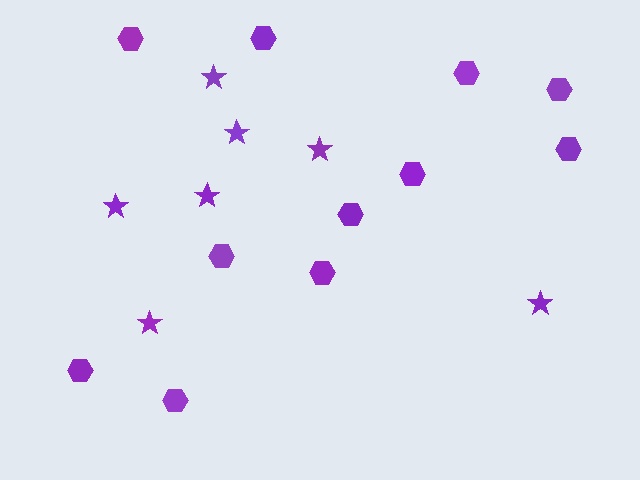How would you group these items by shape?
There are 2 groups: one group of hexagons (11) and one group of stars (7).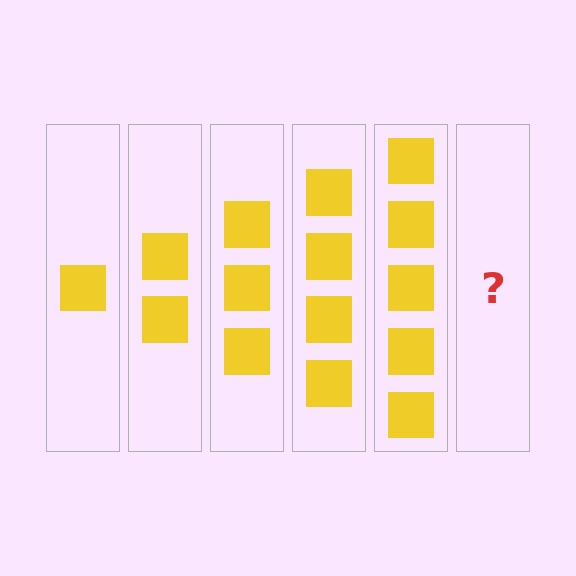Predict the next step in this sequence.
The next step is 6 squares.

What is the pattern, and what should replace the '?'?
The pattern is that each step adds one more square. The '?' should be 6 squares.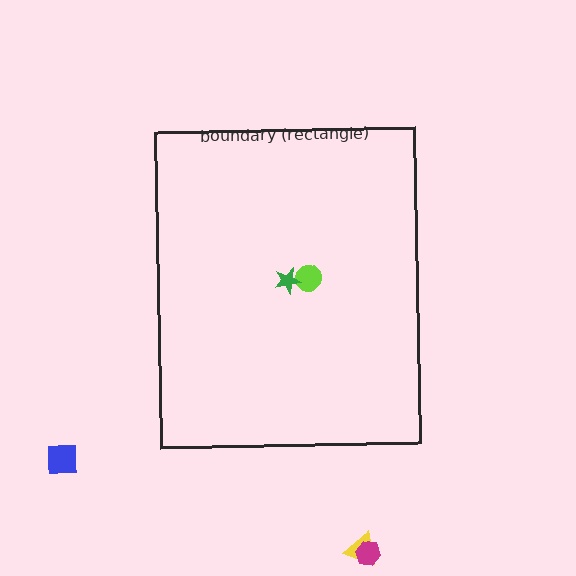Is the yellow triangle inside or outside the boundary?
Outside.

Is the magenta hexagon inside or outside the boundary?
Outside.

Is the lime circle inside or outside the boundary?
Inside.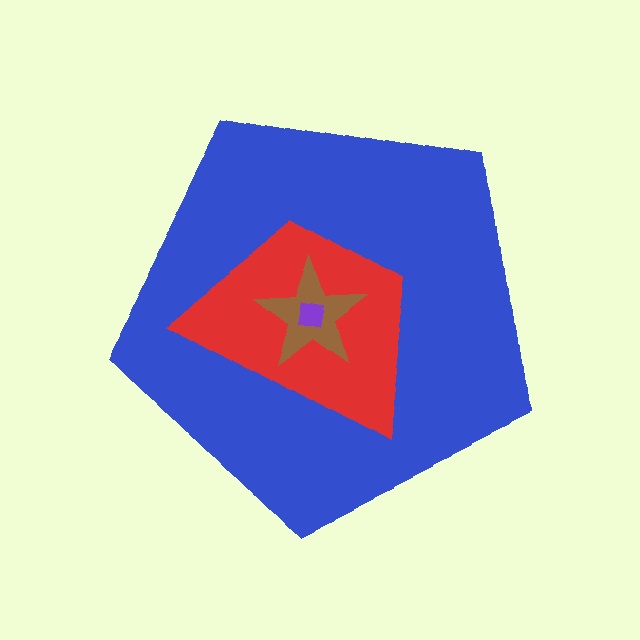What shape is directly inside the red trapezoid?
The brown star.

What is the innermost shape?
The purple square.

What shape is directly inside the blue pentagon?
The red trapezoid.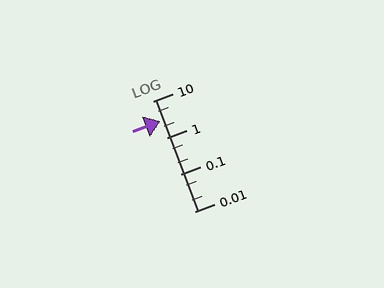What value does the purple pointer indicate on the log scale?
The pointer indicates approximately 2.8.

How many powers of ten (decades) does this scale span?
The scale spans 3 decades, from 0.01 to 10.